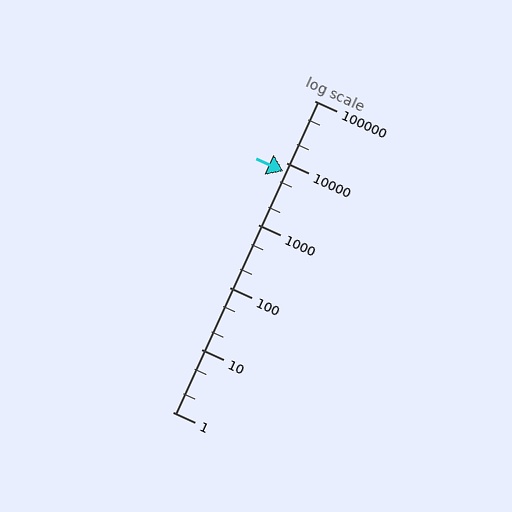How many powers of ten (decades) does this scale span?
The scale spans 5 decades, from 1 to 100000.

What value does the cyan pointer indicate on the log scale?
The pointer indicates approximately 7400.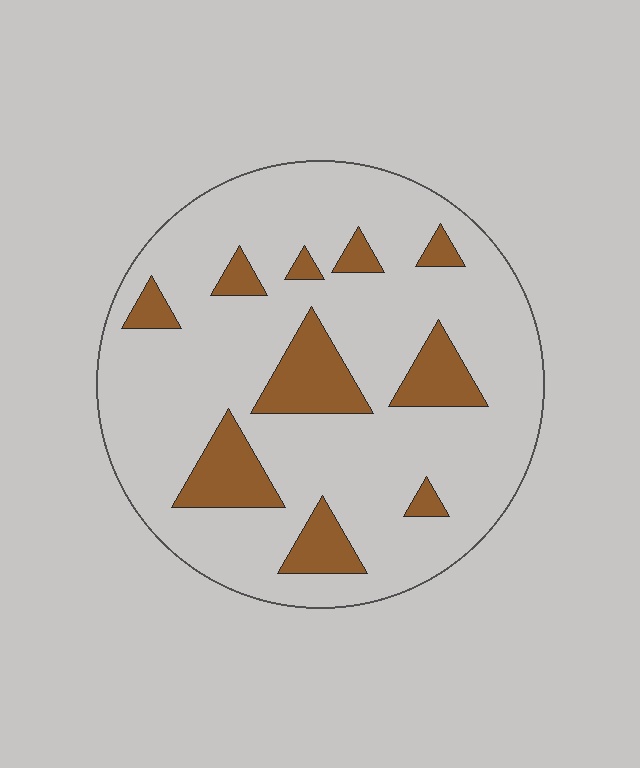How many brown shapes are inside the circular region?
10.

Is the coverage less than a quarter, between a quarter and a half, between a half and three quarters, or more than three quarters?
Less than a quarter.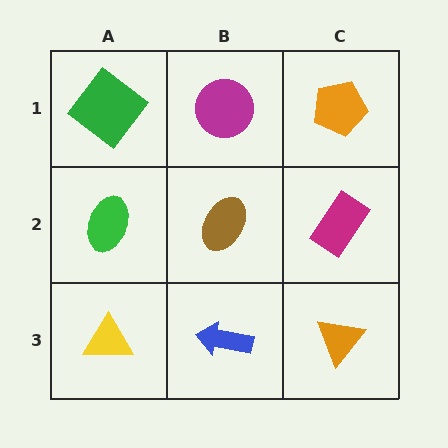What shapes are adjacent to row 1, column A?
A green ellipse (row 2, column A), a magenta circle (row 1, column B).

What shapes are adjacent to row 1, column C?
A magenta rectangle (row 2, column C), a magenta circle (row 1, column B).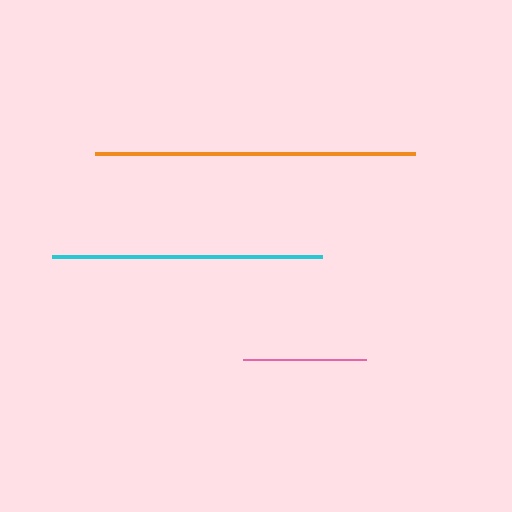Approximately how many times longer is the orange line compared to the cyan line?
The orange line is approximately 1.2 times the length of the cyan line.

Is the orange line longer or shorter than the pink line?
The orange line is longer than the pink line.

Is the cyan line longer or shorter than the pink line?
The cyan line is longer than the pink line.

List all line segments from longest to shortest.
From longest to shortest: orange, cyan, pink.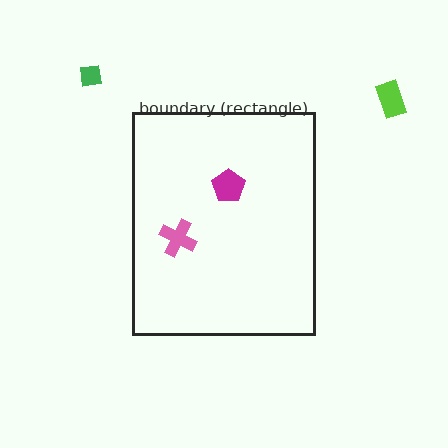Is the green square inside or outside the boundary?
Outside.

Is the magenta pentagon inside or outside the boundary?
Inside.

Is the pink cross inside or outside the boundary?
Inside.